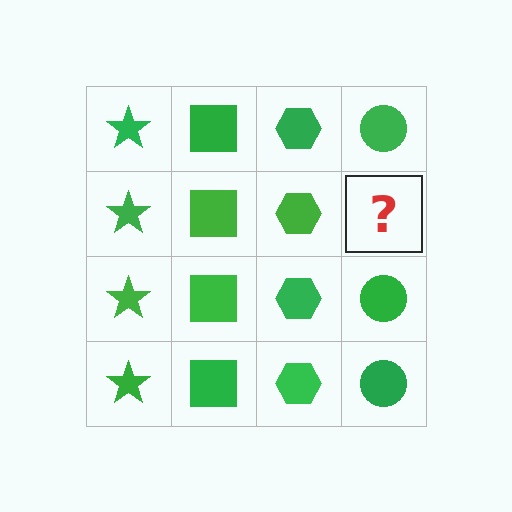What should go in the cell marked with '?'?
The missing cell should contain a green circle.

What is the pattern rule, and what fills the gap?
The rule is that each column has a consistent shape. The gap should be filled with a green circle.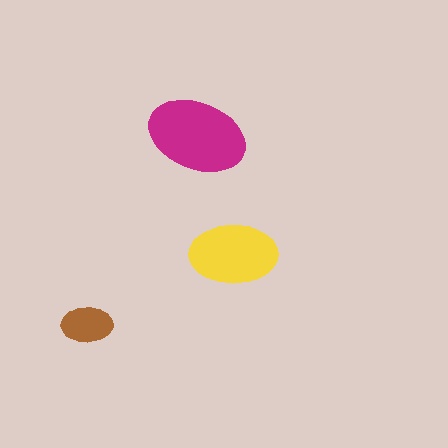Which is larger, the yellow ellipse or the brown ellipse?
The yellow one.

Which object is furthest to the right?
The yellow ellipse is rightmost.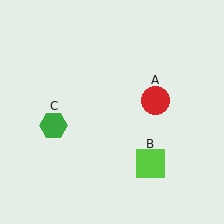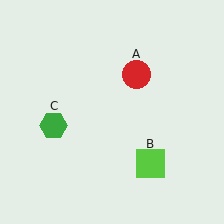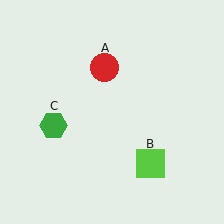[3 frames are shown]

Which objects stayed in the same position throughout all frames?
Lime square (object B) and green hexagon (object C) remained stationary.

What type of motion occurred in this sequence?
The red circle (object A) rotated counterclockwise around the center of the scene.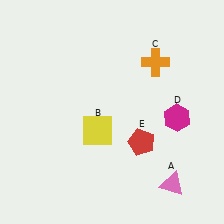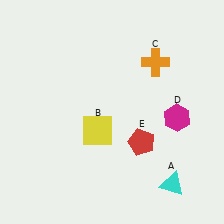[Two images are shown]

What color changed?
The triangle (A) changed from pink in Image 1 to cyan in Image 2.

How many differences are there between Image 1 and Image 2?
There is 1 difference between the two images.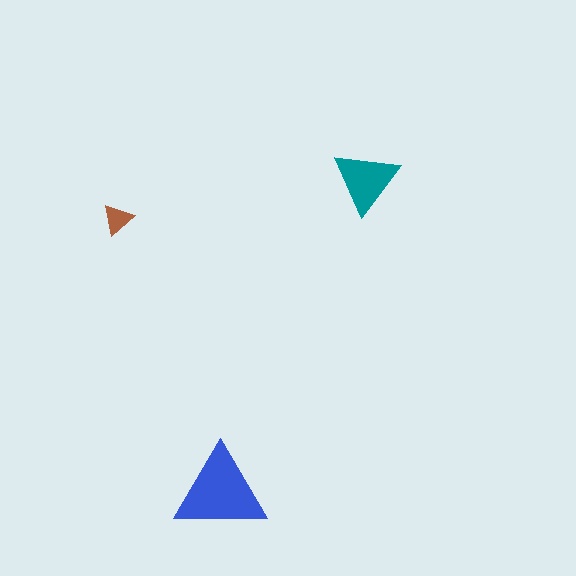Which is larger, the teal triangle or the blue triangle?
The blue one.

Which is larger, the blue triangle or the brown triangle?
The blue one.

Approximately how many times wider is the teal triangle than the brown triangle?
About 2 times wider.